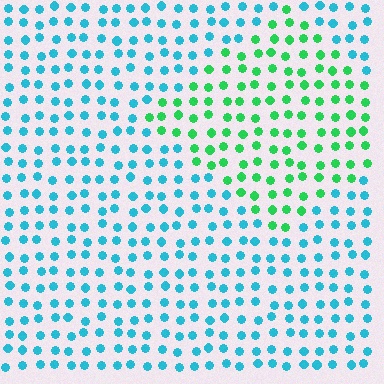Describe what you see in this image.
The image is filled with small cyan elements in a uniform arrangement. A diamond-shaped region is visible where the elements are tinted to a slightly different hue, forming a subtle color boundary.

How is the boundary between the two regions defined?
The boundary is defined purely by a slight shift in hue (about 52 degrees). Spacing, size, and orientation are identical on both sides.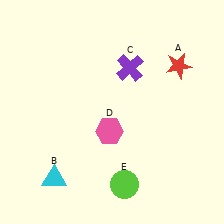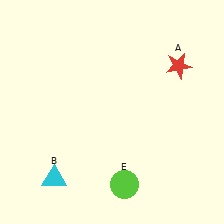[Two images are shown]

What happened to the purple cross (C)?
The purple cross (C) was removed in Image 2. It was in the top-right area of Image 1.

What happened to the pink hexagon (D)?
The pink hexagon (D) was removed in Image 2. It was in the bottom-left area of Image 1.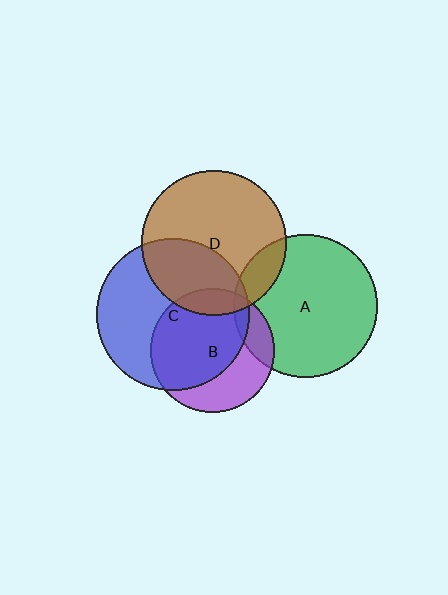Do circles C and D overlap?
Yes.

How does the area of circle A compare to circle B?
Approximately 1.4 times.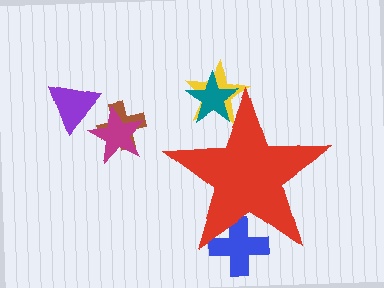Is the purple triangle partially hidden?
No, the purple triangle is fully visible.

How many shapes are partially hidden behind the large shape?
3 shapes are partially hidden.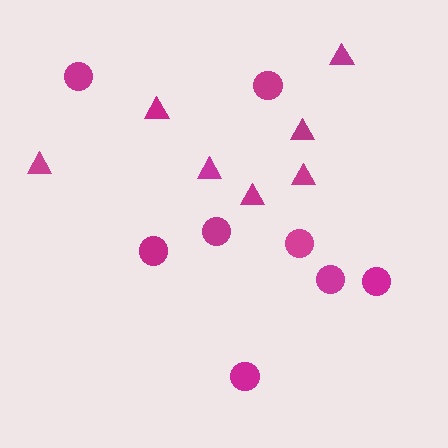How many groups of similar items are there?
There are 2 groups: one group of triangles (7) and one group of circles (8).